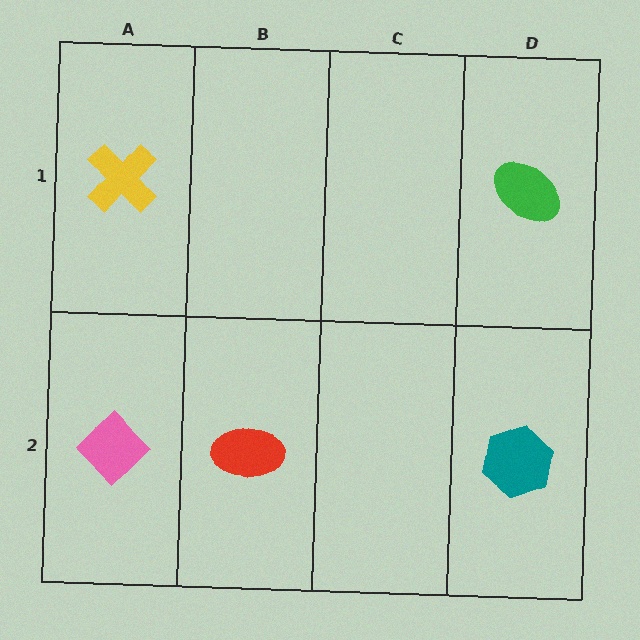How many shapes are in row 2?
3 shapes.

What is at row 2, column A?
A pink diamond.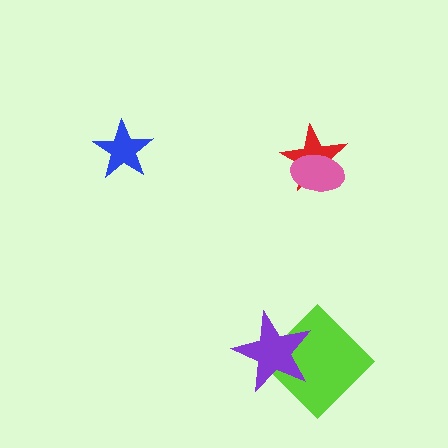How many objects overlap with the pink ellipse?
1 object overlaps with the pink ellipse.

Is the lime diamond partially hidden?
Yes, it is partially covered by another shape.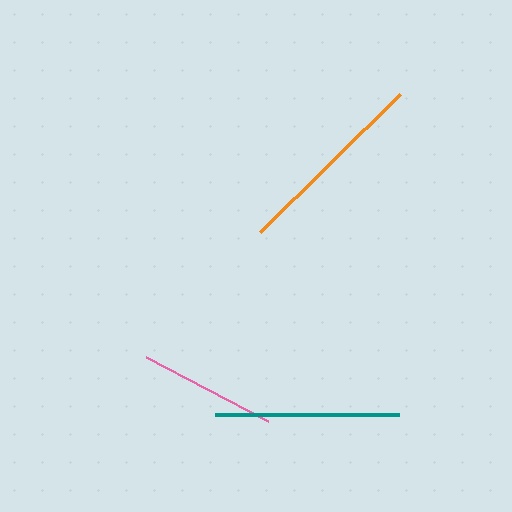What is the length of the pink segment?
The pink segment is approximately 138 pixels long.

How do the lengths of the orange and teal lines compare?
The orange and teal lines are approximately the same length.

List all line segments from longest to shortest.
From longest to shortest: orange, teal, pink.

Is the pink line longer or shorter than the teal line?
The teal line is longer than the pink line.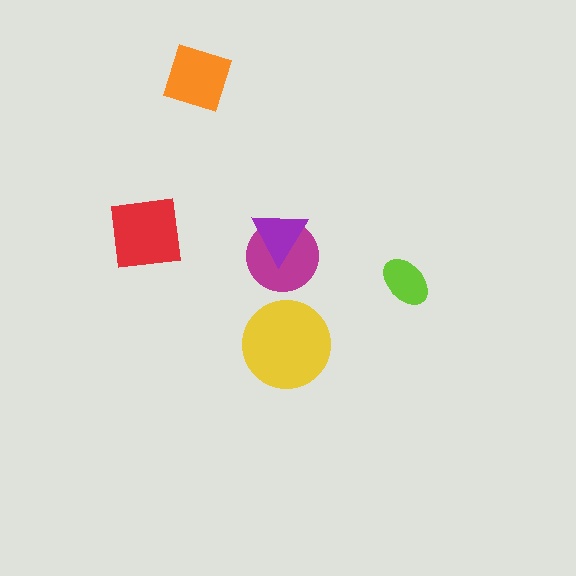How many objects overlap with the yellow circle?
0 objects overlap with the yellow circle.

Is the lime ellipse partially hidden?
No, no other shape covers it.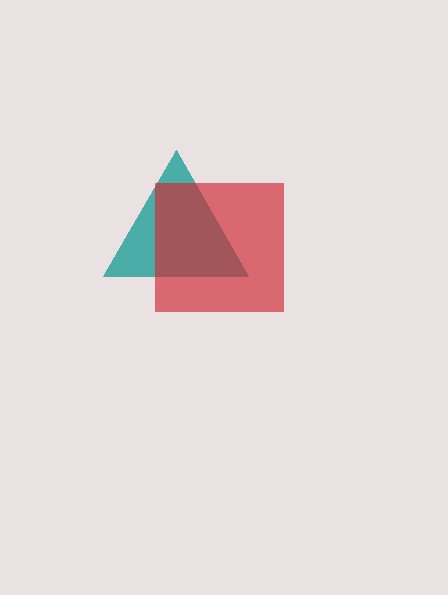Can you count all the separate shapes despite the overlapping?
Yes, there are 2 separate shapes.